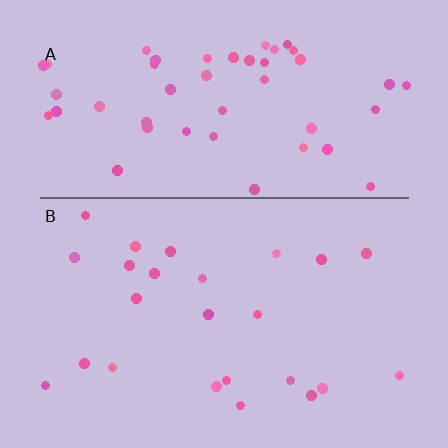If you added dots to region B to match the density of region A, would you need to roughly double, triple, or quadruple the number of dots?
Approximately double.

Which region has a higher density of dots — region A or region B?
A (the top).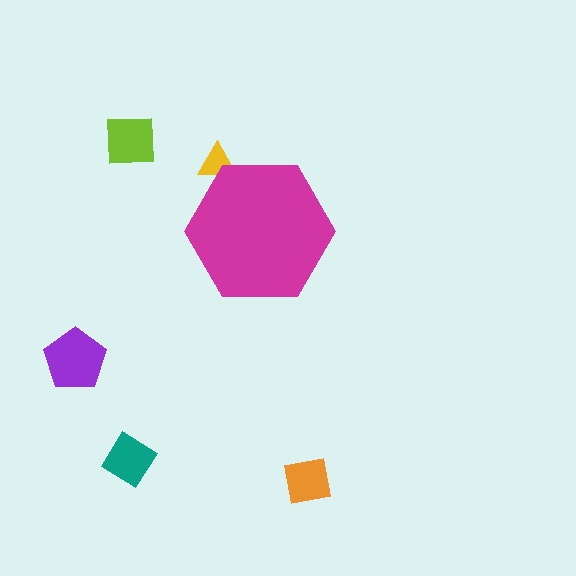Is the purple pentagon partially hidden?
No, the purple pentagon is fully visible.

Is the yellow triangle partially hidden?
Yes, the yellow triangle is partially hidden behind the magenta hexagon.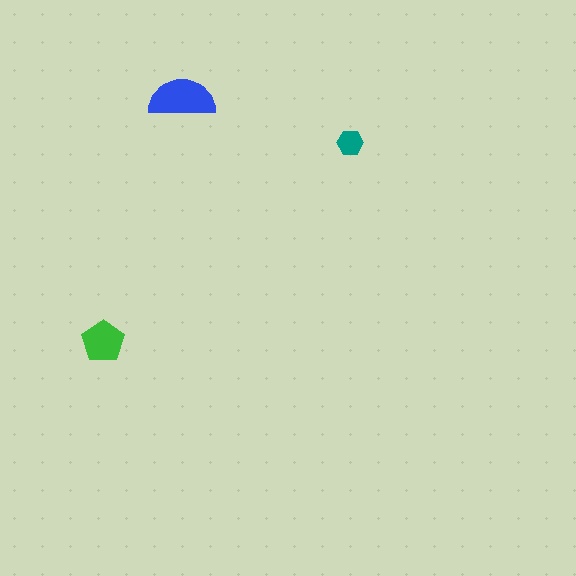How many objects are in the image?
There are 3 objects in the image.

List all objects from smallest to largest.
The teal hexagon, the green pentagon, the blue semicircle.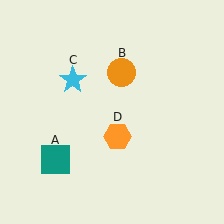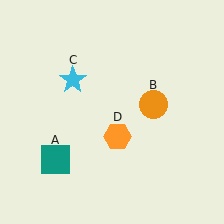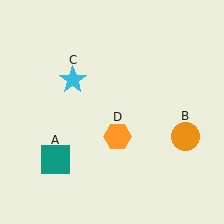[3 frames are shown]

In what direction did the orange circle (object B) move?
The orange circle (object B) moved down and to the right.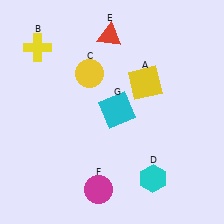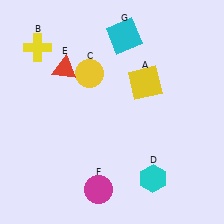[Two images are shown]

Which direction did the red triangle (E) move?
The red triangle (E) moved left.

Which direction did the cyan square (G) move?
The cyan square (G) moved up.